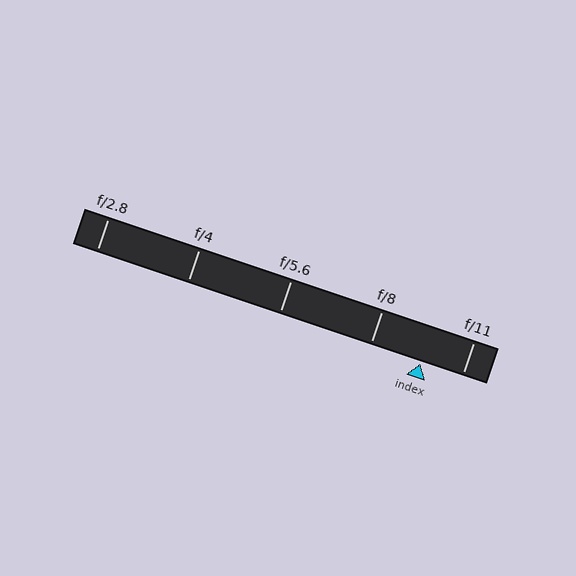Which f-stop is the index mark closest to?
The index mark is closest to f/11.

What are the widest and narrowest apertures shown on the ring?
The widest aperture shown is f/2.8 and the narrowest is f/11.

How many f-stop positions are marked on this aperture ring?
There are 5 f-stop positions marked.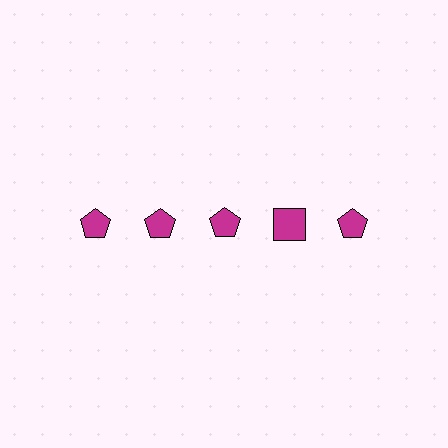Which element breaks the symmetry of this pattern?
The magenta square in the top row, second from right column breaks the symmetry. All other shapes are magenta pentagons.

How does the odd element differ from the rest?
It has a different shape: square instead of pentagon.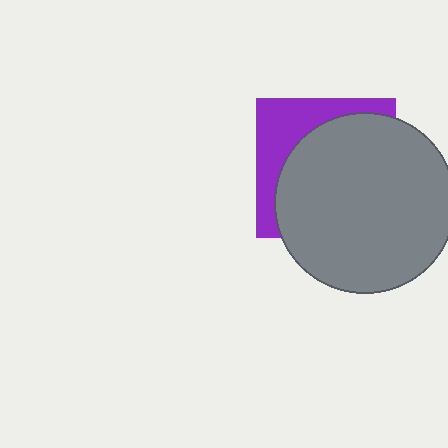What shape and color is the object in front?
The object in front is a gray circle.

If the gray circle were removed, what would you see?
You would see the complete purple square.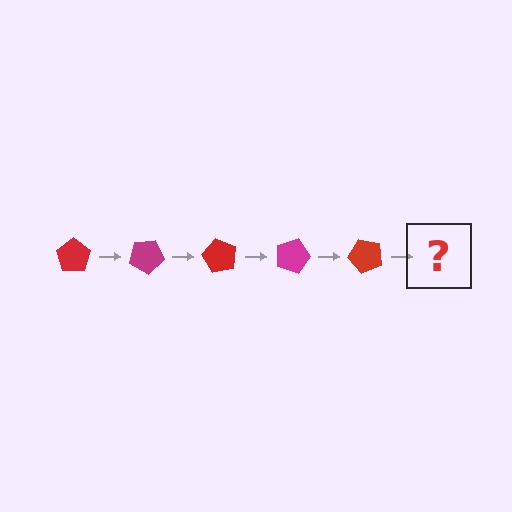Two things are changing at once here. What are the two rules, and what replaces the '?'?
The two rules are that it rotates 30 degrees each step and the color cycles through red and magenta. The '?' should be a magenta pentagon, rotated 150 degrees from the start.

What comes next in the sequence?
The next element should be a magenta pentagon, rotated 150 degrees from the start.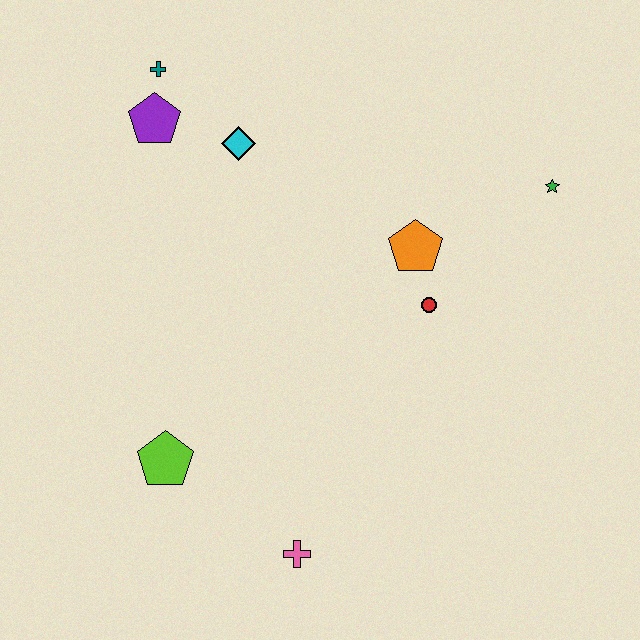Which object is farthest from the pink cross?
The teal cross is farthest from the pink cross.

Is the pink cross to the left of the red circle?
Yes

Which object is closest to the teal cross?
The purple pentagon is closest to the teal cross.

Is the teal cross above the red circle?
Yes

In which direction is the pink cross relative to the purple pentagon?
The pink cross is below the purple pentagon.